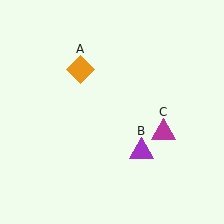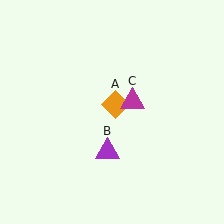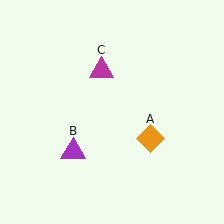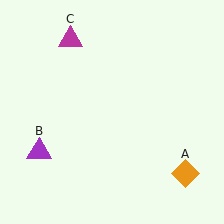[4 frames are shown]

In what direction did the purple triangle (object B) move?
The purple triangle (object B) moved left.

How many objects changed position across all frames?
3 objects changed position: orange diamond (object A), purple triangle (object B), magenta triangle (object C).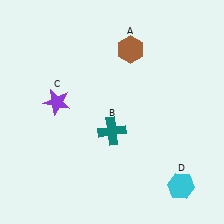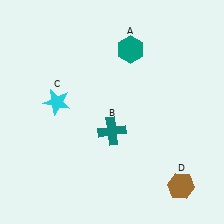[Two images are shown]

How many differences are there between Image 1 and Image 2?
There are 3 differences between the two images.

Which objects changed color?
A changed from brown to teal. C changed from purple to cyan. D changed from cyan to brown.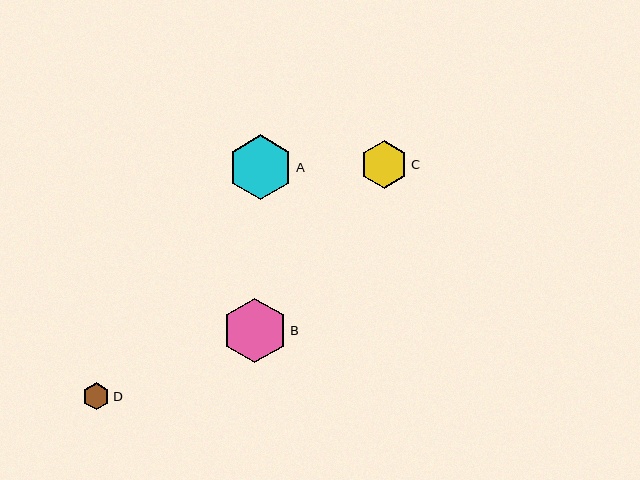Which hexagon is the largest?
Hexagon B is the largest with a size of approximately 65 pixels.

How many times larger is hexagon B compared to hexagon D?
Hexagon B is approximately 2.4 times the size of hexagon D.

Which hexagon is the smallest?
Hexagon D is the smallest with a size of approximately 27 pixels.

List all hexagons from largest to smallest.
From largest to smallest: B, A, C, D.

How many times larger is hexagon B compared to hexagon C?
Hexagon B is approximately 1.4 times the size of hexagon C.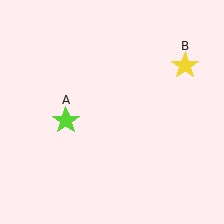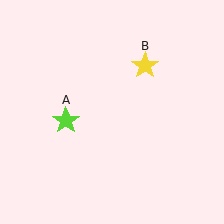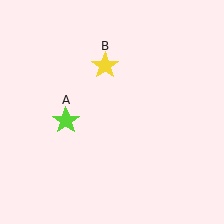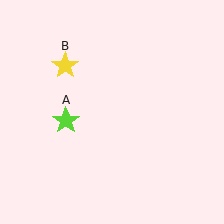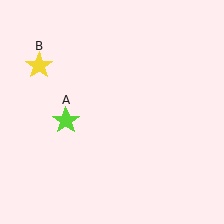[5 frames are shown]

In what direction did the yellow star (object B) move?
The yellow star (object B) moved left.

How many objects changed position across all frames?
1 object changed position: yellow star (object B).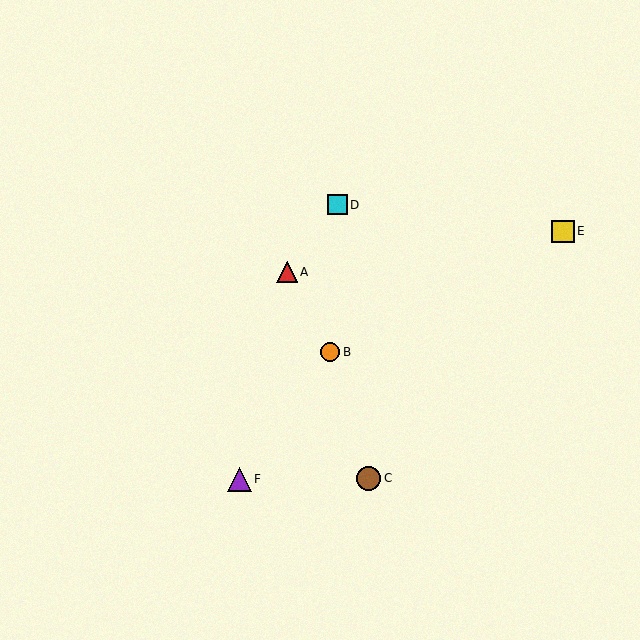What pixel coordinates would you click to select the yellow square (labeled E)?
Click at (563, 231) to select the yellow square E.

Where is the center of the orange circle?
The center of the orange circle is at (330, 352).